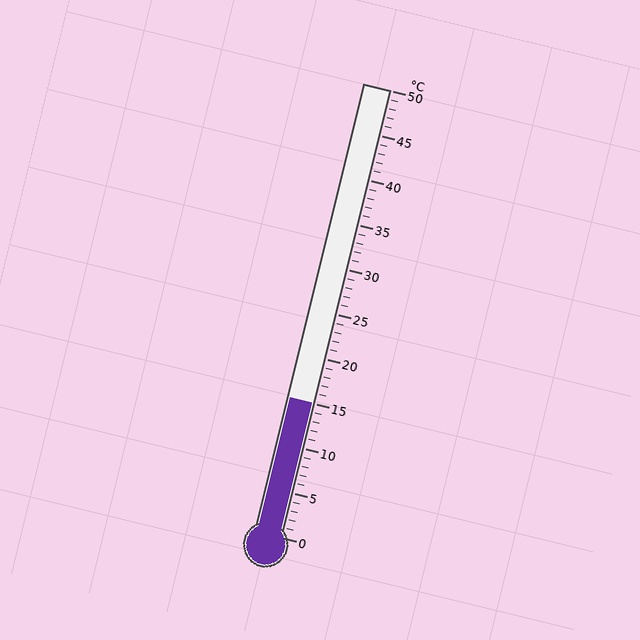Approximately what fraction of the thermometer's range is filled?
The thermometer is filled to approximately 30% of its range.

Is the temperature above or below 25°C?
The temperature is below 25°C.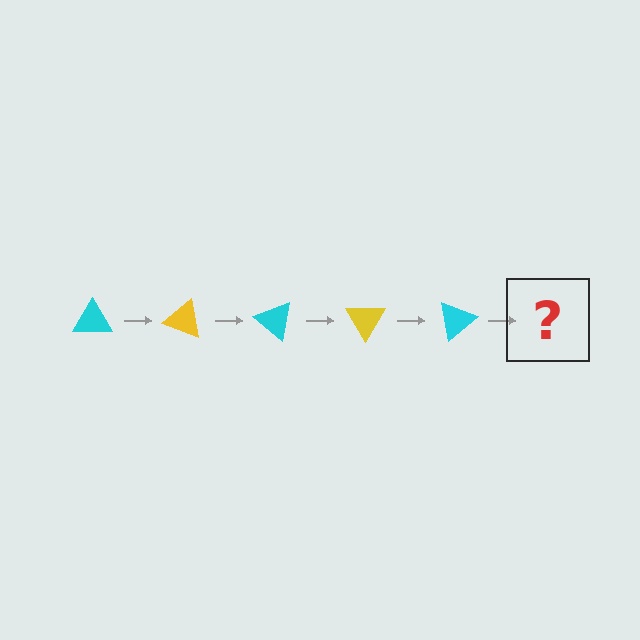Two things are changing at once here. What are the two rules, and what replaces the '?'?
The two rules are that it rotates 20 degrees each step and the color cycles through cyan and yellow. The '?' should be a yellow triangle, rotated 100 degrees from the start.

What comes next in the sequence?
The next element should be a yellow triangle, rotated 100 degrees from the start.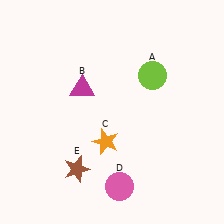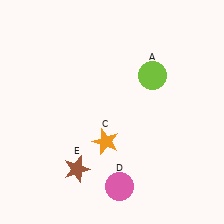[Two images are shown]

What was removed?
The magenta triangle (B) was removed in Image 2.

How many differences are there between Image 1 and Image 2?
There is 1 difference between the two images.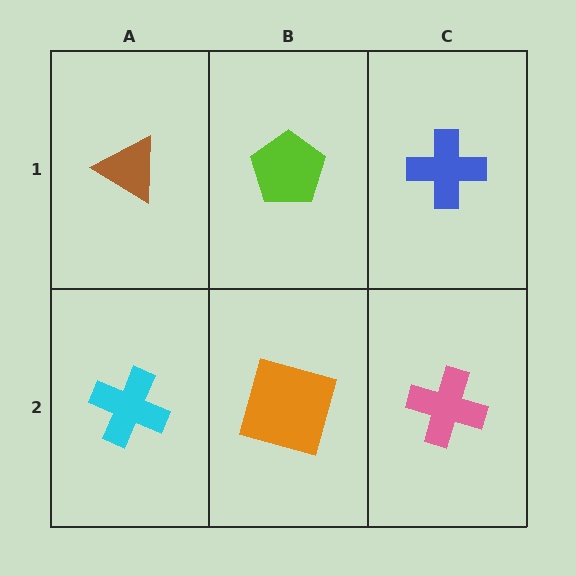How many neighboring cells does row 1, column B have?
3.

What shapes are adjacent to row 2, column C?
A blue cross (row 1, column C), an orange square (row 2, column B).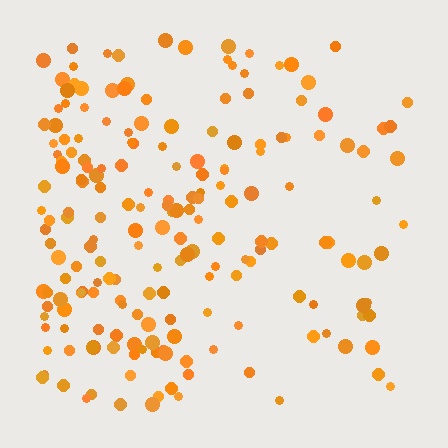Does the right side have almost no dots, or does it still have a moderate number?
Still a moderate number, just noticeably fewer than the left.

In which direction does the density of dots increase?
From right to left, with the left side densest.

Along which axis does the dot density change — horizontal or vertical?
Horizontal.